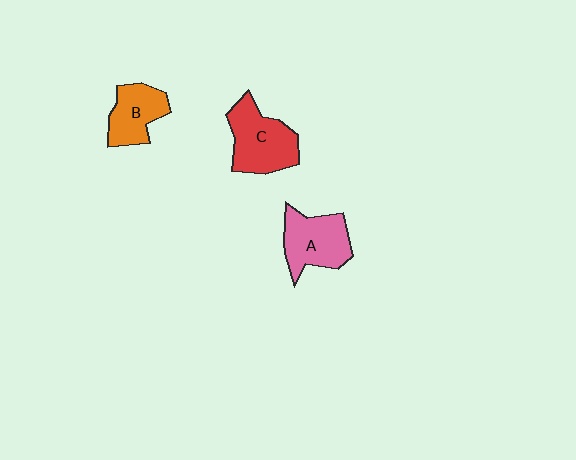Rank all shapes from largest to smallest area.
From largest to smallest: C (red), A (pink), B (orange).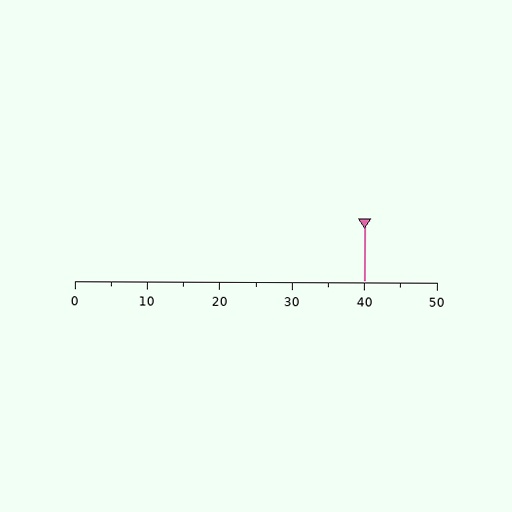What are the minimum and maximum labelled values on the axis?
The axis runs from 0 to 50.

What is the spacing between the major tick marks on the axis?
The major ticks are spaced 10 apart.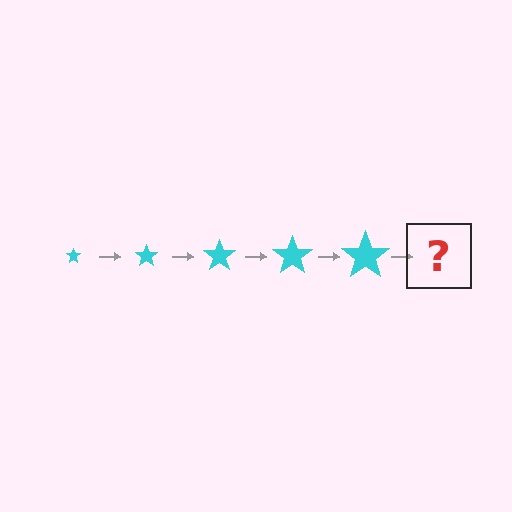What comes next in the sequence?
The next element should be a cyan star, larger than the previous one.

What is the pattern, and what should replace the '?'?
The pattern is that the star gets progressively larger each step. The '?' should be a cyan star, larger than the previous one.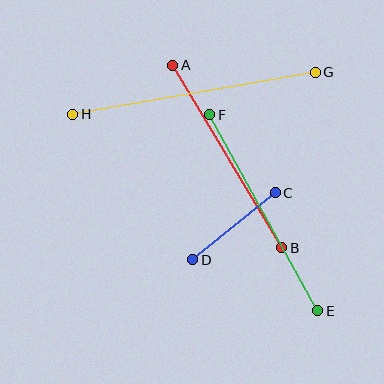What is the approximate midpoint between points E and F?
The midpoint is at approximately (264, 213) pixels.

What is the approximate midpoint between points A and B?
The midpoint is at approximately (227, 157) pixels.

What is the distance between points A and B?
The distance is approximately 213 pixels.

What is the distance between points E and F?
The distance is approximately 224 pixels.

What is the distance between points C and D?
The distance is approximately 107 pixels.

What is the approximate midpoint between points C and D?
The midpoint is at approximately (234, 226) pixels.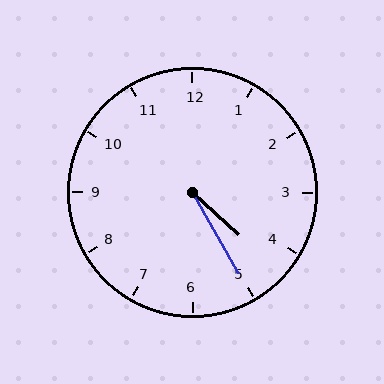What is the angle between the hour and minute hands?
Approximately 18 degrees.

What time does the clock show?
4:25.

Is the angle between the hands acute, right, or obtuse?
It is acute.